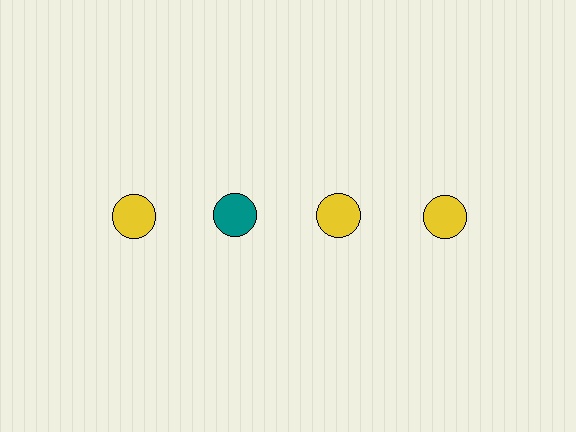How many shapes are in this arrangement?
There are 4 shapes arranged in a grid pattern.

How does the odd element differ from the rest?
It has a different color: teal instead of yellow.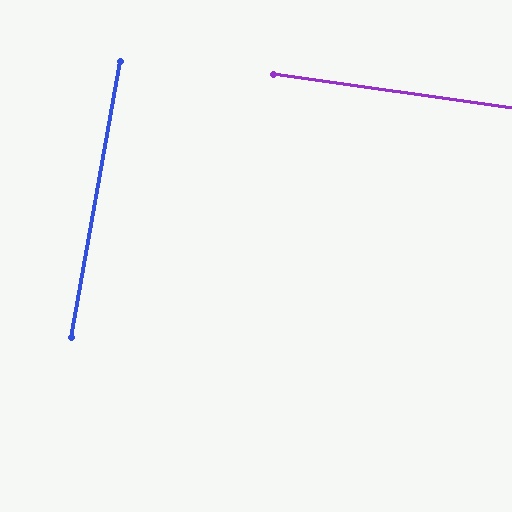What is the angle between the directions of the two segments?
Approximately 88 degrees.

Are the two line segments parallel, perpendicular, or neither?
Perpendicular — they meet at approximately 88°.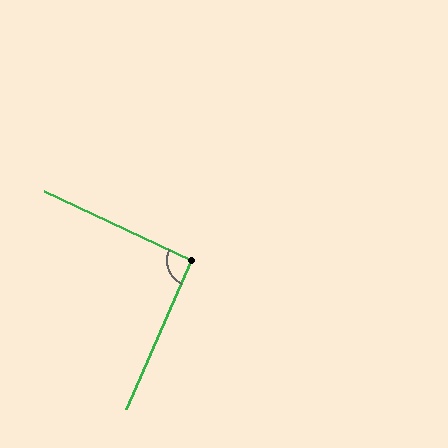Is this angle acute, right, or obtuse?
It is approximately a right angle.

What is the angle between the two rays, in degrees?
Approximately 91 degrees.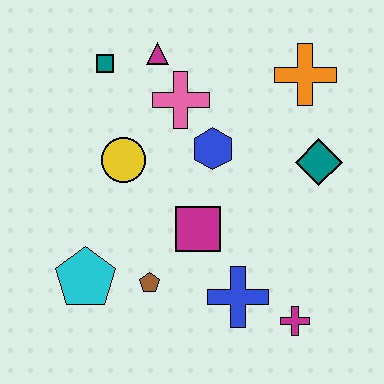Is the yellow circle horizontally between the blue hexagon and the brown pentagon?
No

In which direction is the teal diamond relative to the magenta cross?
The teal diamond is above the magenta cross.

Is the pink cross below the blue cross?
No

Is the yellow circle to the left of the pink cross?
Yes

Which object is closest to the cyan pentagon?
The brown pentagon is closest to the cyan pentagon.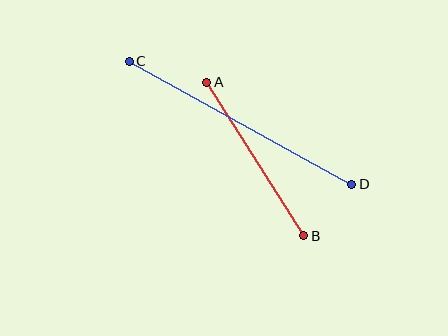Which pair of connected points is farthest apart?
Points C and D are farthest apart.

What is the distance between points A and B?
The distance is approximately 182 pixels.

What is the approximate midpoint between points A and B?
The midpoint is at approximately (255, 159) pixels.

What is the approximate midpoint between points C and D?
The midpoint is at approximately (240, 123) pixels.